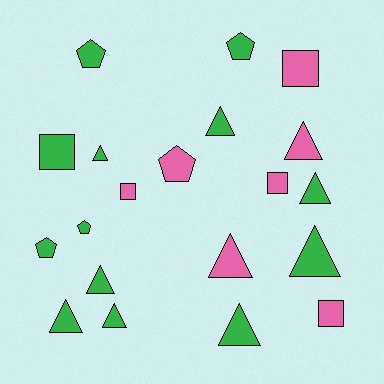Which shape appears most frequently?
Triangle, with 10 objects.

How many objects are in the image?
There are 20 objects.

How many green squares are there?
There is 1 green square.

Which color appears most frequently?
Green, with 13 objects.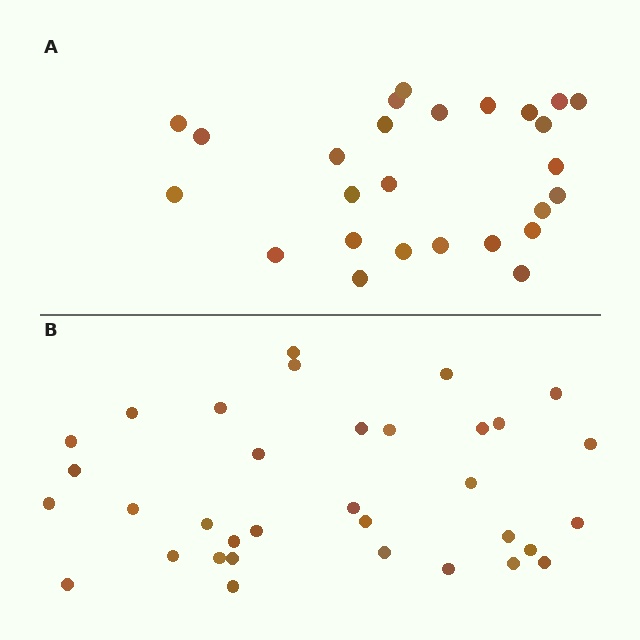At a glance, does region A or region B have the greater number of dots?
Region B (the bottom region) has more dots.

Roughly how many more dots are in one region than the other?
Region B has roughly 8 or so more dots than region A.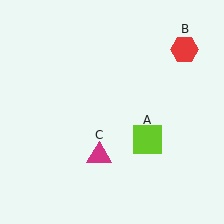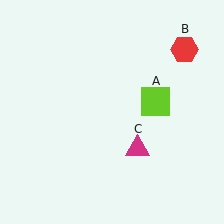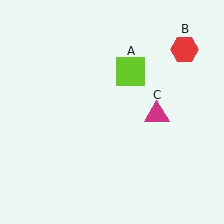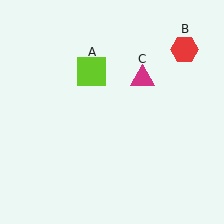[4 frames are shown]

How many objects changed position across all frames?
2 objects changed position: lime square (object A), magenta triangle (object C).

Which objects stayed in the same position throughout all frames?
Red hexagon (object B) remained stationary.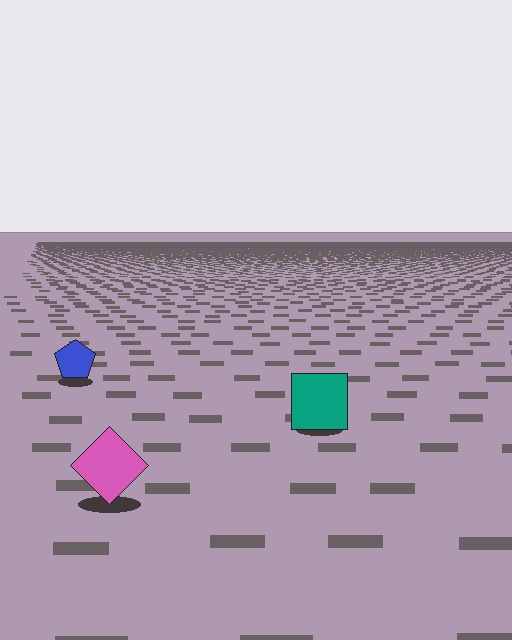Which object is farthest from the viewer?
The blue pentagon is farthest from the viewer. It appears smaller and the ground texture around it is denser.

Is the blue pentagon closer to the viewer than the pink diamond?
No. The pink diamond is closer — you can tell from the texture gradient: the ground texture is coarser near it.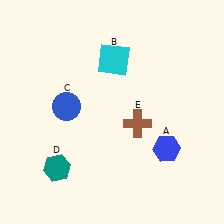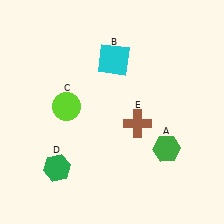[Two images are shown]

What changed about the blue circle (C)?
In Image 1, C is blue. In Image 2, it changed to lime.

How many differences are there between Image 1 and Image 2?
There are 3 differences between the two images.